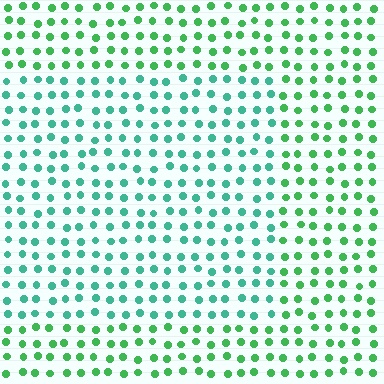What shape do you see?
I see a rectangle.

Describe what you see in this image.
The image is filled with small green elements in a uniform arrangement. A rectangle-shaped region is visible where the elements are tinted to a slightly different hue, forming a subtle color boundary.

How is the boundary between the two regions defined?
The boundary is defined purely by a slight shift in hue (about 34 degrees). Spacing, size, and orientation are identical on both sides.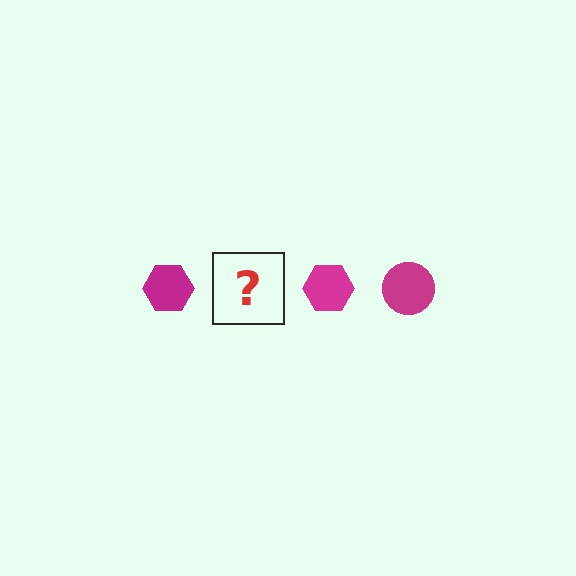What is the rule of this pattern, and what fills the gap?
The rule is that the pattern cycles through hexagon, circle shapes in magenta. The gap should be filled with a magenta circle.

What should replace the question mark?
The question mark should be replaced with a magenta circle.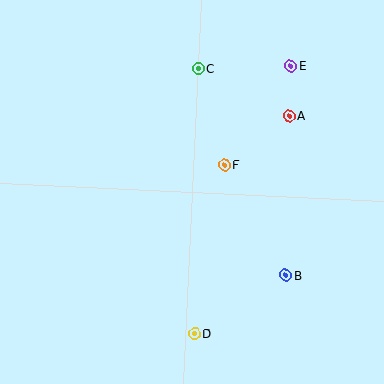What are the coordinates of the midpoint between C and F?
The midpoint between C and F is at (211, 117).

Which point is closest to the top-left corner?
Point C is closest to the top-left corner.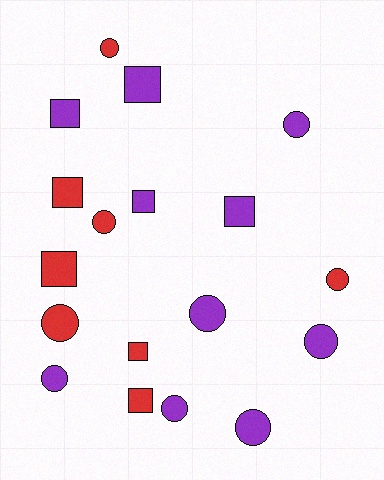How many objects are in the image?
There are 18 objects.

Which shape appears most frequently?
Circle, with 10 objects.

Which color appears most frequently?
Purple, with 10 objects.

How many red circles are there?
There are 4 red circles.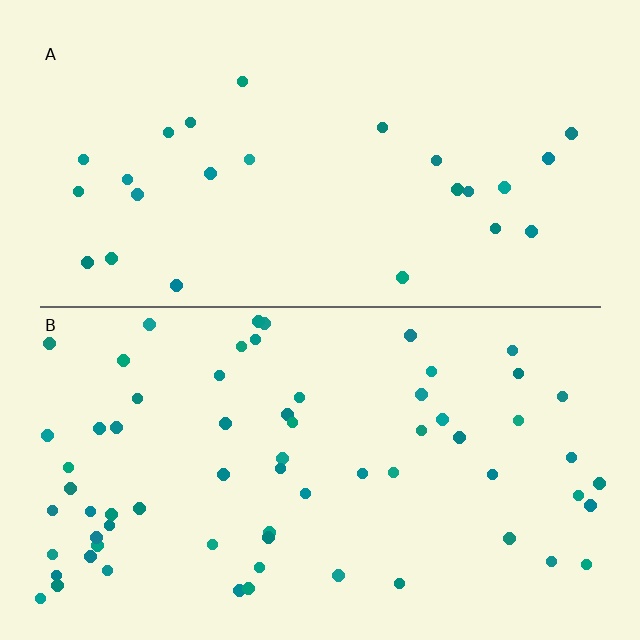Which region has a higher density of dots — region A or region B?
B (the bottom).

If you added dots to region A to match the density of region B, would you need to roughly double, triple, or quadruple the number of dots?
Approximately triple.